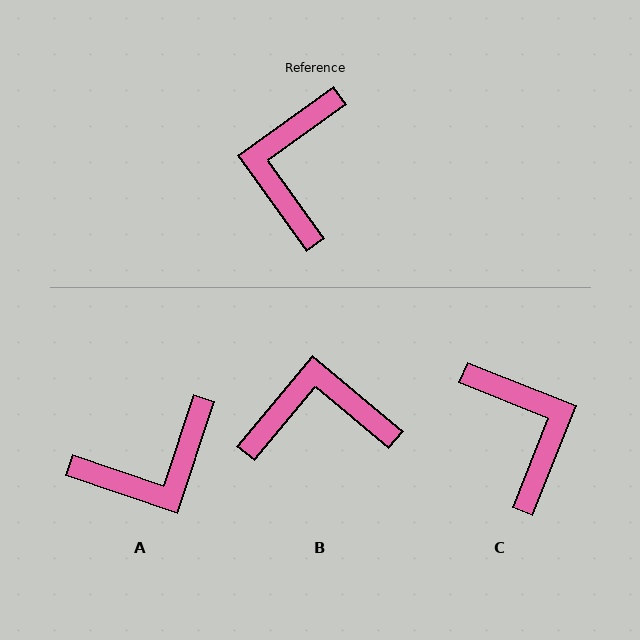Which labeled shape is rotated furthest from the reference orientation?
C, about 148 degrees away.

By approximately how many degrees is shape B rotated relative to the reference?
Approximately 76 degrees clockwise.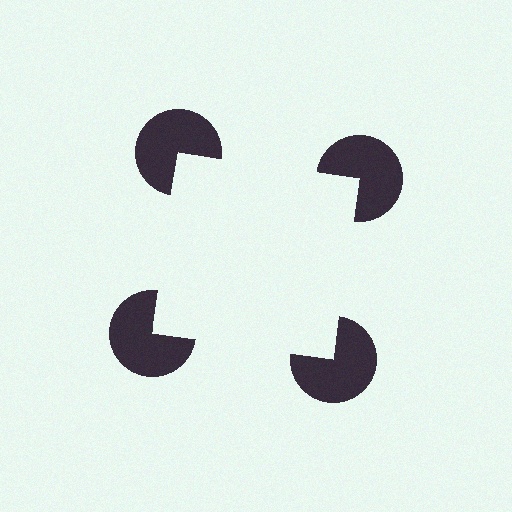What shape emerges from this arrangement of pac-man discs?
An illusory square — its edges are inferred from the aligned wedge cuts in the pac-man discs, not physically drawn.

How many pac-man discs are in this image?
There are 4 — one at each vertex of the illusory square.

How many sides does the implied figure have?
4 sides.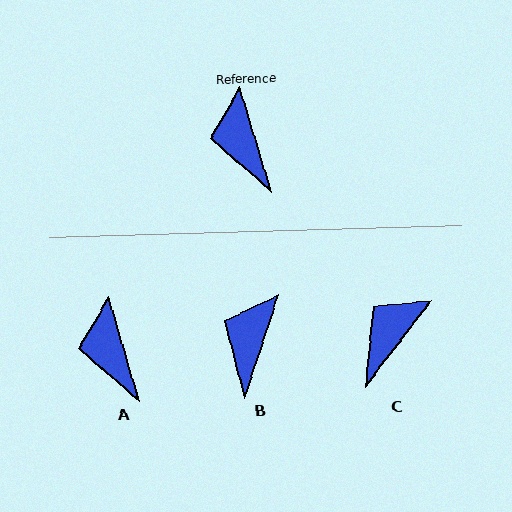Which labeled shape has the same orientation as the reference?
A.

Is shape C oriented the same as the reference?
No, it is off by about 54 degrees.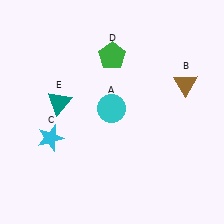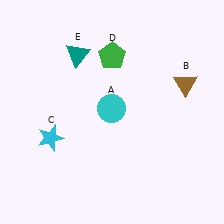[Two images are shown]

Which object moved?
The teal triangle (E) moved up.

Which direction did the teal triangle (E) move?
The teal triangle (E) moved up.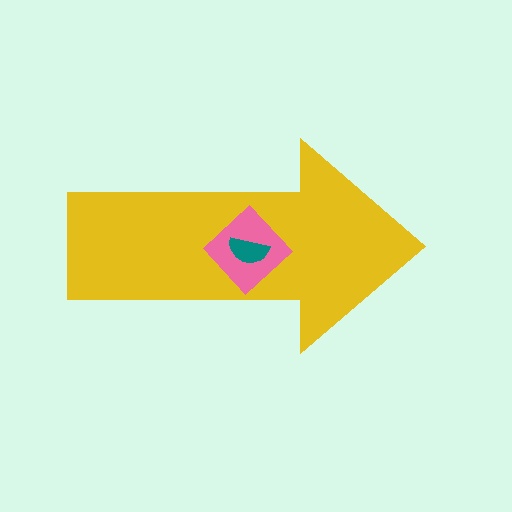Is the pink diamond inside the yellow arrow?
Yes.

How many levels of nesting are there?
3.